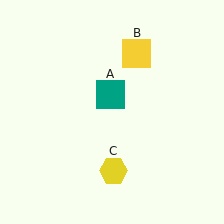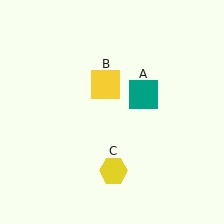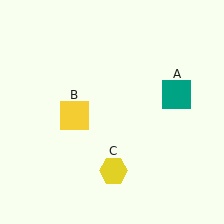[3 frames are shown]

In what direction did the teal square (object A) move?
The teal square (object A) moved right.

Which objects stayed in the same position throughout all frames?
Yellow hexagon (object C) remained stationary.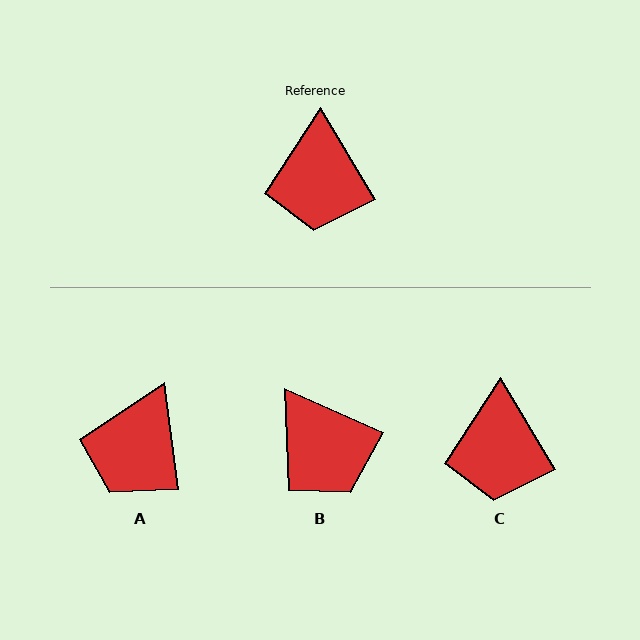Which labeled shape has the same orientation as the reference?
C.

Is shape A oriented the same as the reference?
No, it is off by about 23 degrees.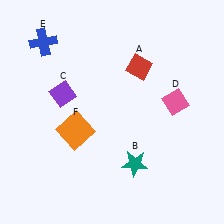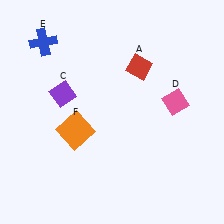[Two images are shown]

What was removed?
The teal star (B) was removed in Image 2.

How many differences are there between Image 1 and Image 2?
There is 1 difference between the two images.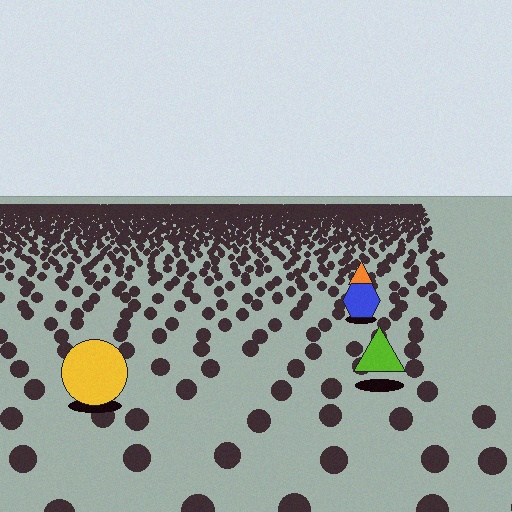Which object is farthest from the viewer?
The orange triangle is farthest from the viewer. It appears smaller and the ground texture around it is denser.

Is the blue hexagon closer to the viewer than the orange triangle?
Yes. The blue hexagon is closer — you can tell from the texture gradient: the ground texture is coarser near it.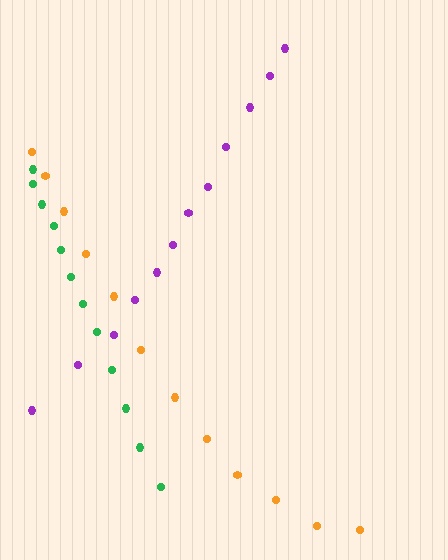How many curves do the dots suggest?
There are 3 distinct paths.